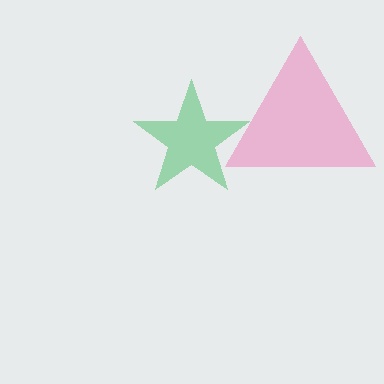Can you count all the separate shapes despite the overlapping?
Yes, there are 2 separate shapes.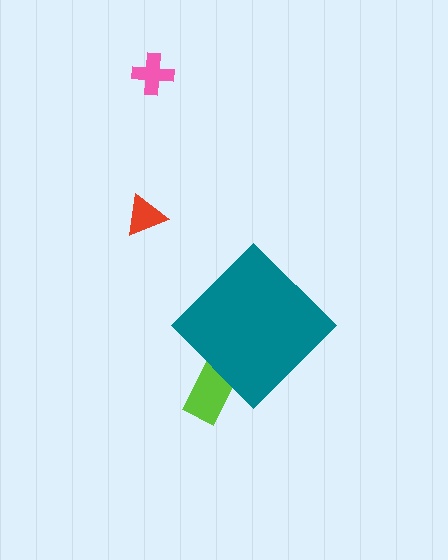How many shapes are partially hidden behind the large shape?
1 shape is partially hidden.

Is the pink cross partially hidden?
No, the pink cross is fully visible.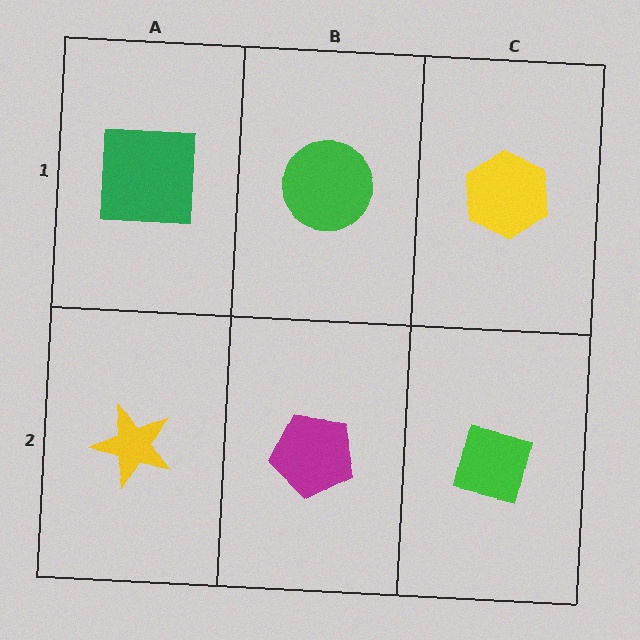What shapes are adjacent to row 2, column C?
A yellow hexagon (row 1, column C), a magenta pentagon (row 2, column B).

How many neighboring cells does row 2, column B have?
3.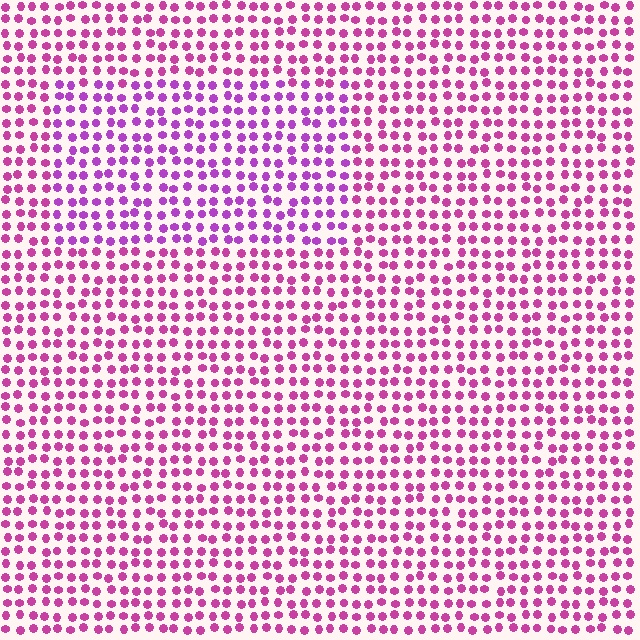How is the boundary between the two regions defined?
The boundary is defined purely by a slight shift in hue (about 26 degrees). Spacing, size, and orientation are identical on both sides.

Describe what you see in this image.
The image is filled with small magenta elements in a uniform arrangement. A rectangle-shaped region is visible where the elements are tinted to a slightly different hue, forming a subtle color boundary.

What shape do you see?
I see a rectangle.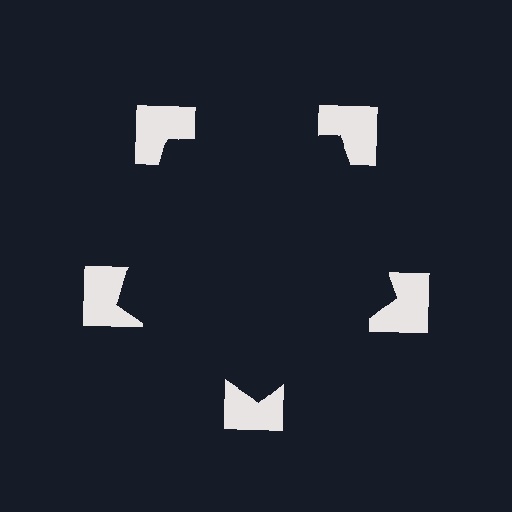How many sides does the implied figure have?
5 sides.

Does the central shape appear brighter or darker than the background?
It typically appears slightly darker than the background, even though no actual brightness change is drawn.